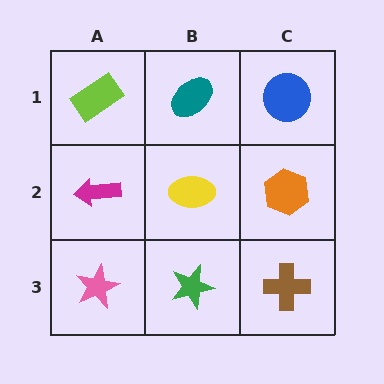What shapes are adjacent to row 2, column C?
A blue circle (row 1, column C), a brown cross (row 3, column C), a yellow ellipse (row 2, column B).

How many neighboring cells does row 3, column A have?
2.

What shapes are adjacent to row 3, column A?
A magenta arrow (row 2, column A), a green star (row 3, column B).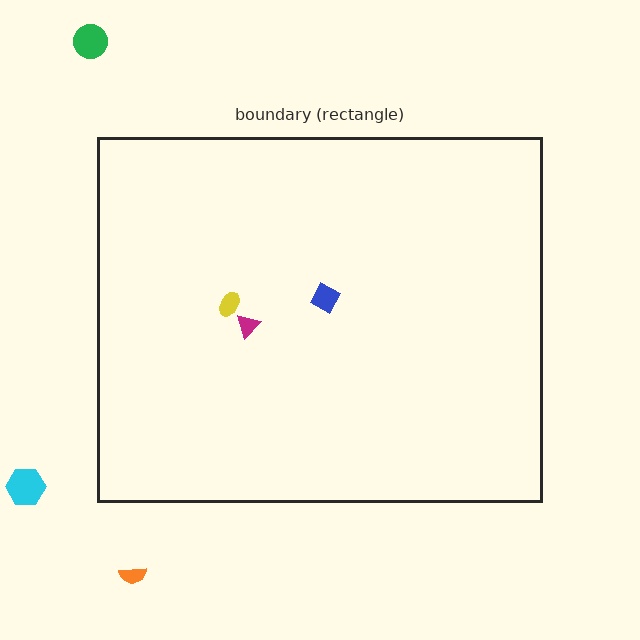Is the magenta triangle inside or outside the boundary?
Inside.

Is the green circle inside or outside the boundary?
Outside.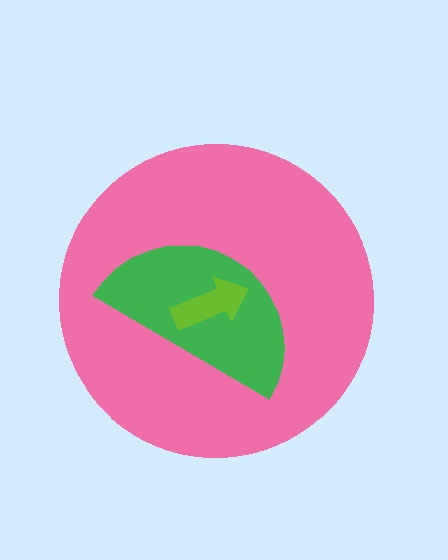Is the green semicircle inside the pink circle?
Yes.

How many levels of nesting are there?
3.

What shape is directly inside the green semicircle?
The lime arrow.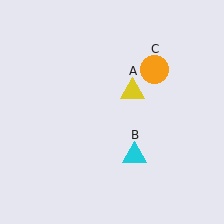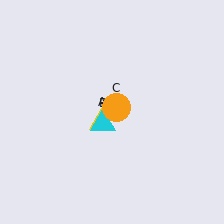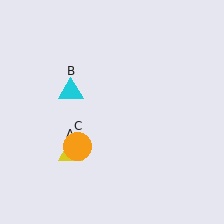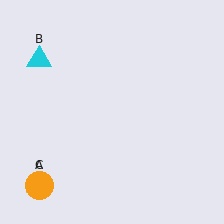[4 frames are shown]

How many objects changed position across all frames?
3 objects changed position: yellow triangle (object A), cyan triangle (object B), orange circle (object C).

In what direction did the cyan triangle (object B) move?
The cyan triangle (object B) moved up and to the left.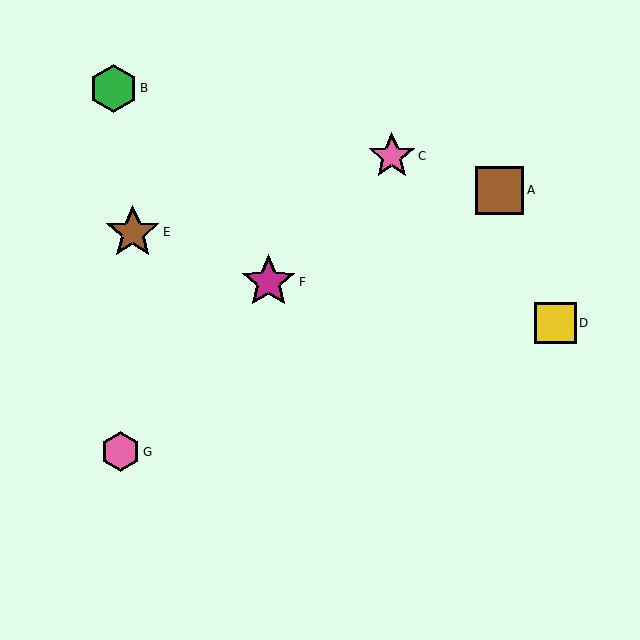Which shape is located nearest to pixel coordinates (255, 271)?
The magenta star (labeled F) at (269, 282) is nearest to that location.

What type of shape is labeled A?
Shape A is a brown square.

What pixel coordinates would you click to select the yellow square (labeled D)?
Click at (555, 323) to select the yellow square D.